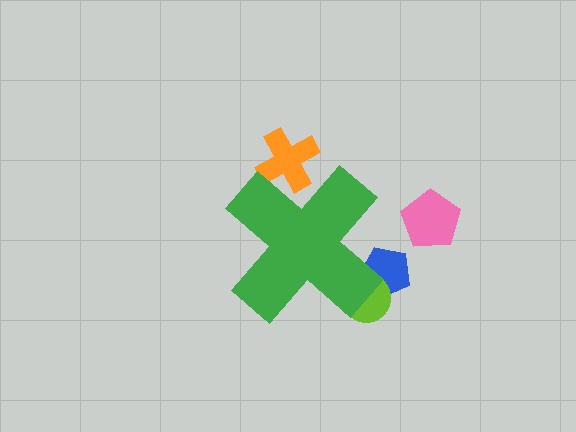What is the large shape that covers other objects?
A green cross.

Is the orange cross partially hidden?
Yes, the orange cross is partially hidden behind the green cross.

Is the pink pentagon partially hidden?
No, the pink pentagon is fully visible.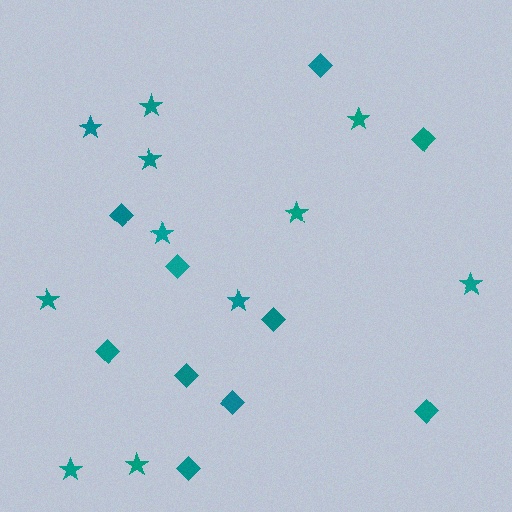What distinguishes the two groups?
There are 2 groups: one group of diamonds (10) and one group of stars (11).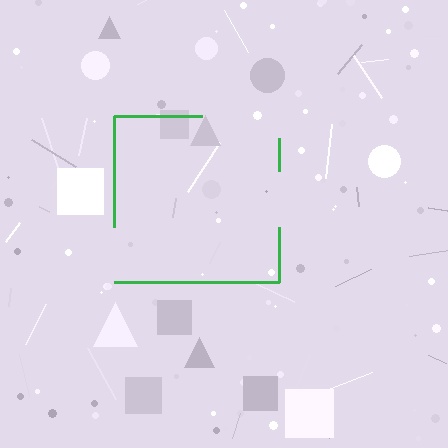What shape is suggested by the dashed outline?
The dashed outline suggests a square.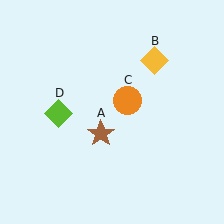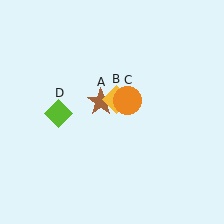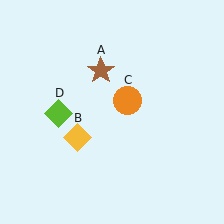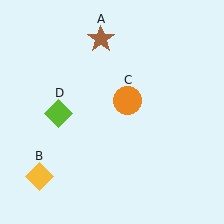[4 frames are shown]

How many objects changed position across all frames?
2 objects changed position: brown star (object A), yellow diamond (object B).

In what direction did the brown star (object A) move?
The brown star (object A) moved up.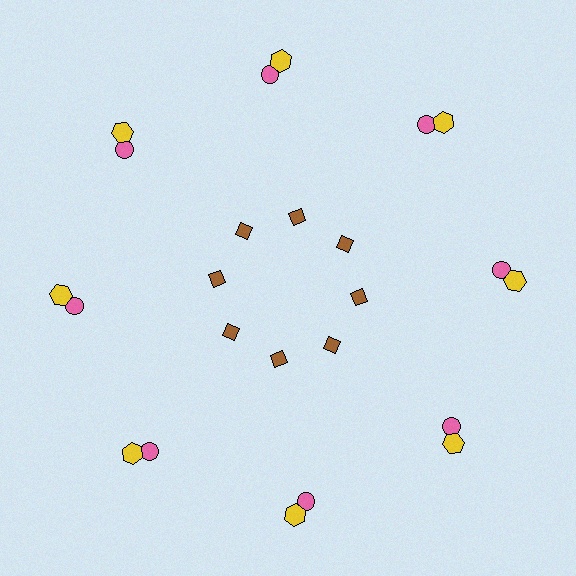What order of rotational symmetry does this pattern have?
This pattern has 8-fold rotational symmetry.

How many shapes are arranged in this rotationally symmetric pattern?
There are 24 shapes, arranged in 8 groups of 3.